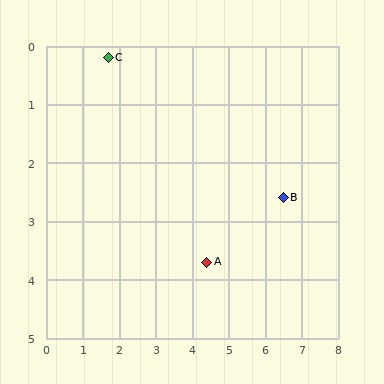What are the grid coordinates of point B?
Point B is at approximately (6.5, 2.6).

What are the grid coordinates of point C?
Point C is at approximately (1.7, 0.2).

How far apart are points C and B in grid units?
Points C and B are about 5.4 grid units apart.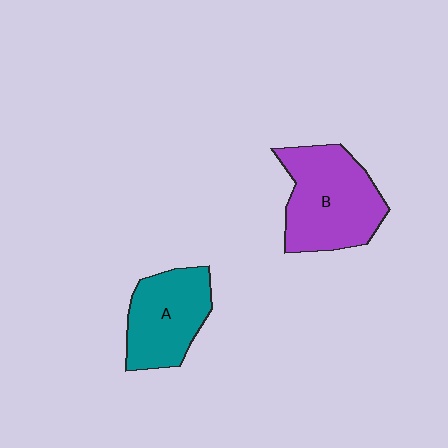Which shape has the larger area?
Shape B (purple).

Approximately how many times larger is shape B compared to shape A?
Approximately 1.3 times.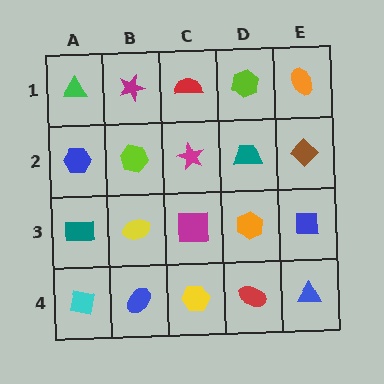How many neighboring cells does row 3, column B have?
4.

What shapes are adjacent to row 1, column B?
A lime hexagon (row 2, column B), a green triangle (row 1, column A), a red semicircle (row 1, column C).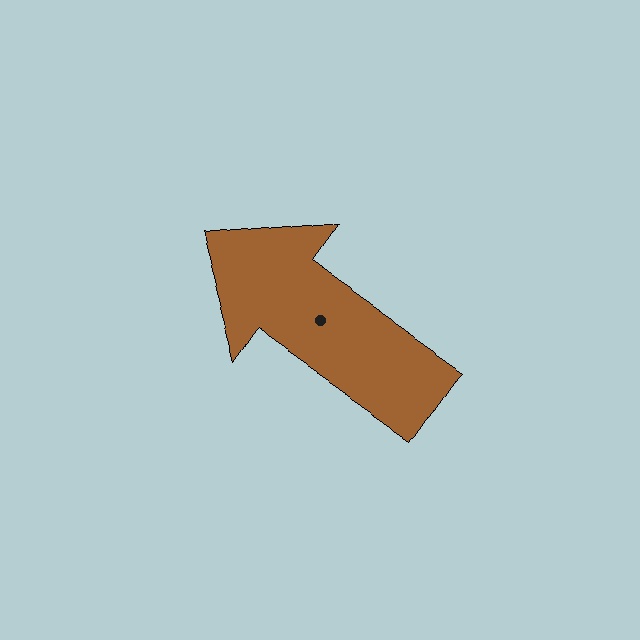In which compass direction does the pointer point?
Northwest.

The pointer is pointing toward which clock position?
Roughly 10 o'clock.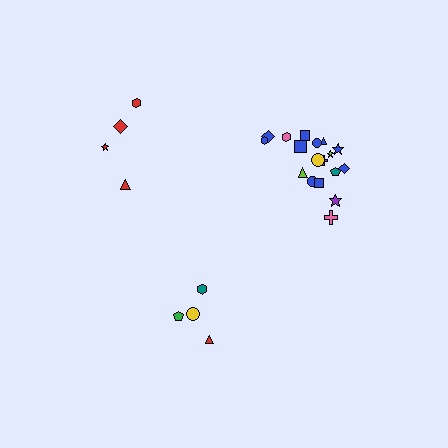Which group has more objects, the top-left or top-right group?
The top-right group.